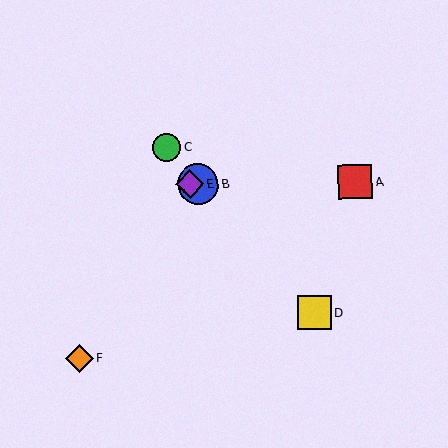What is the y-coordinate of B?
Object B is at y≈184.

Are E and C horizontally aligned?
No, E is at y≈184 and C is at y≈147.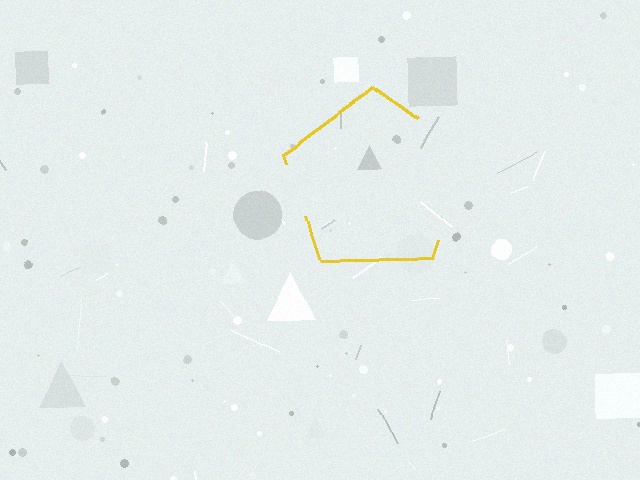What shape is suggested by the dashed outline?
The dashed outline suggests a pentagon.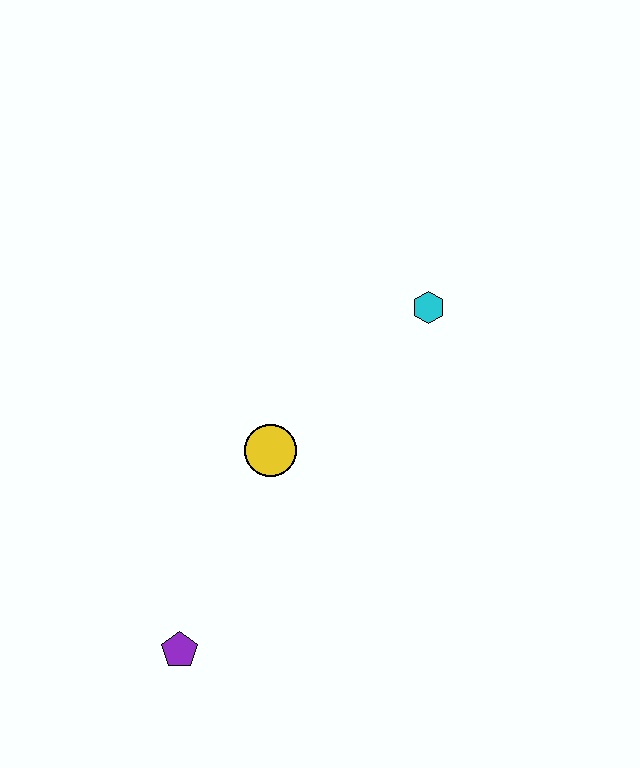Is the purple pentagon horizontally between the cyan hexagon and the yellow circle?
No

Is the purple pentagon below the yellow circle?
Yes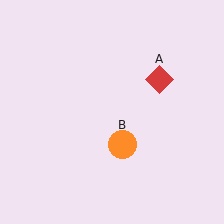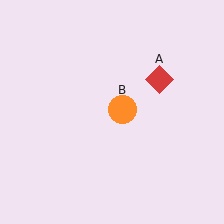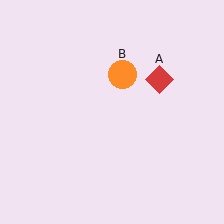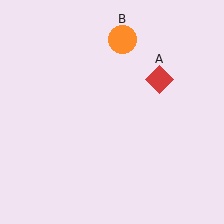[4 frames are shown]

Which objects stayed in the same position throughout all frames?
Red diamond (object A) remained stationary.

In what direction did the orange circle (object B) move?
The orange circle (object B) moved up.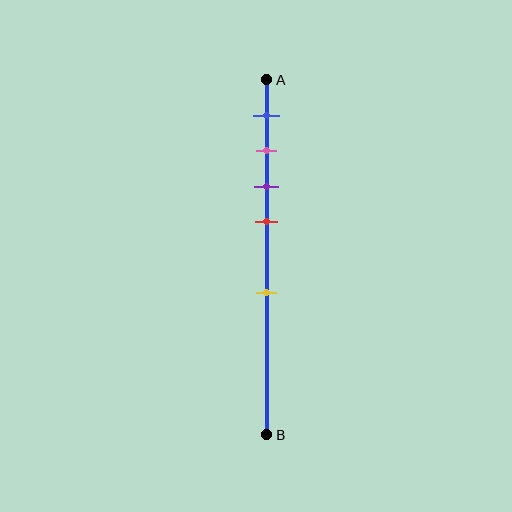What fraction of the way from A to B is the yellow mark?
The yellow mark is approximately 60% (0.6) of the way from A to B.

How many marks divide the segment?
There are 5 marks dividing the segment.